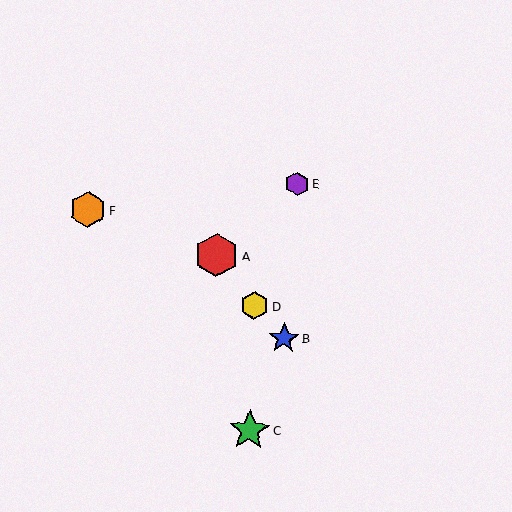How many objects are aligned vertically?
2 objects (C, D) are aligned vertically.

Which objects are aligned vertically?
Objects C, D are aligned vertically.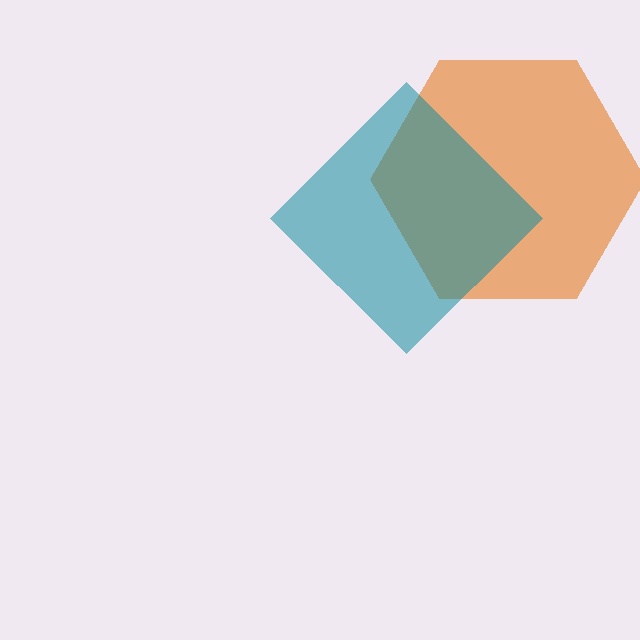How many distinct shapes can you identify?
There are 2 distinct shapes: an orange hexagon, a teal diamond.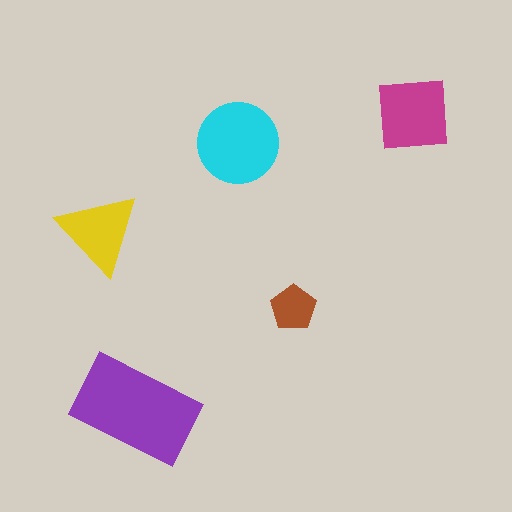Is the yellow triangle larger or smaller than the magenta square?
Smaller.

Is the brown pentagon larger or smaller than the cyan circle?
Smaller.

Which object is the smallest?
The brown pentagon.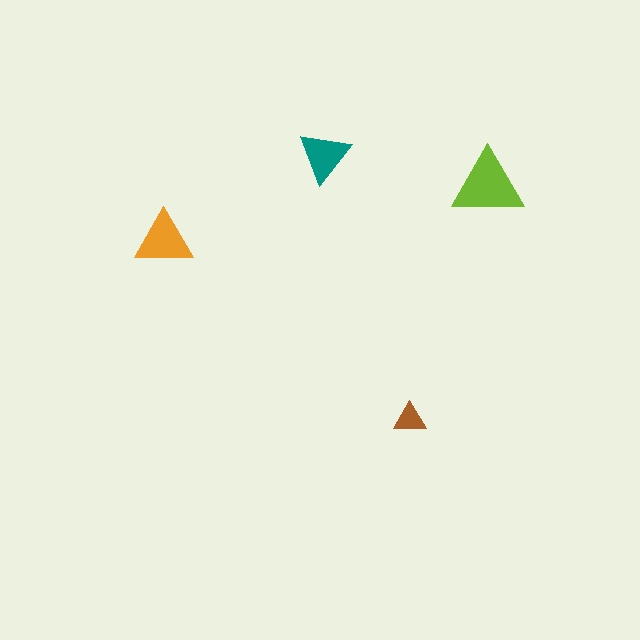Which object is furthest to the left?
The orange triangle is leftmost.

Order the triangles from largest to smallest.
the lime one, the orange one, the teal one, the brown one.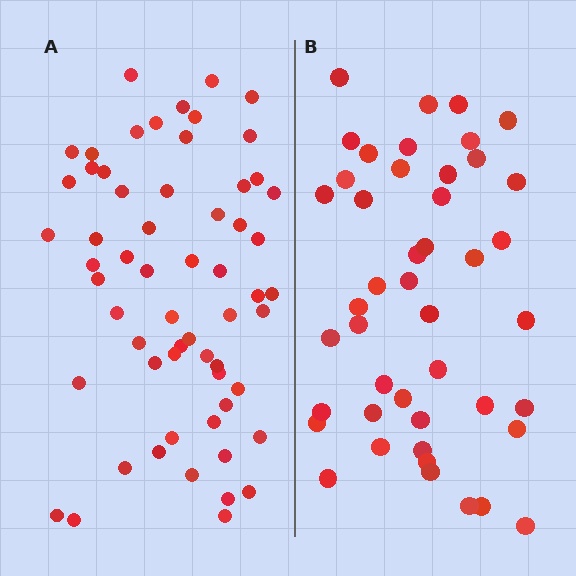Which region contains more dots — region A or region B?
Region A (the left region) has more dots.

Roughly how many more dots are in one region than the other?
Region A has approximately 15 more dots than region B.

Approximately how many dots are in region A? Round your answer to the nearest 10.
About 60 dots.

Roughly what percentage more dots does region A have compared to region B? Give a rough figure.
About 35% more.